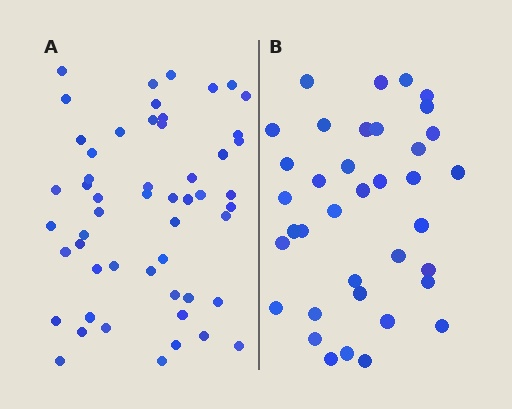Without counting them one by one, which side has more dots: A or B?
Region A (the left region) has more dots.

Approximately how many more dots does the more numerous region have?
Region A has approximately 15 more dots than region B.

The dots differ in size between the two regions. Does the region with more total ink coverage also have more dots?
No. Region B has more total ink coverage because its dots are larger, but region A actually contains more individual dots. Total area can be misleading — the number of items is what matters here.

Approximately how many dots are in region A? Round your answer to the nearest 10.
About 50 dots. (The exact count is 53, which rounds to 50.)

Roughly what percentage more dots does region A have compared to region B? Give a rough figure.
About 45% more.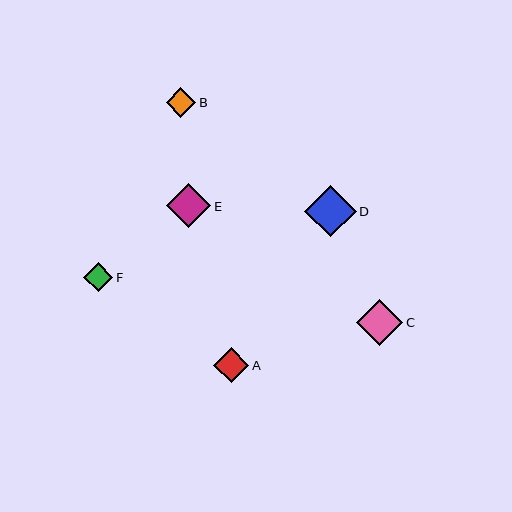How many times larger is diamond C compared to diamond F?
Diamond C is approximately 1.6 times the size of diamond F.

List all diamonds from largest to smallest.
From largest to smallest: D, C, E, A, B, F.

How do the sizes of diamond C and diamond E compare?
Diamond C and diamond E are approximately the same size.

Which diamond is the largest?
Diamond D is the largest with a size of approximately 52 pixels.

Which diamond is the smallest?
Diamond F is the smallest with a size of approximately 29 pixels.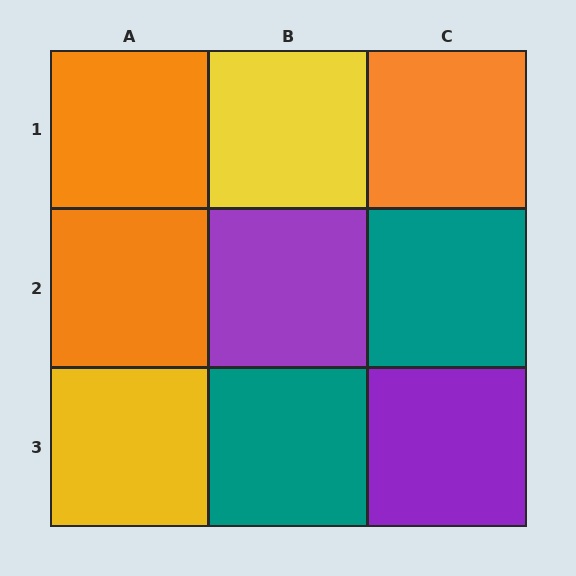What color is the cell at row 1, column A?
Orange.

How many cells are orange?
3 cells are orange.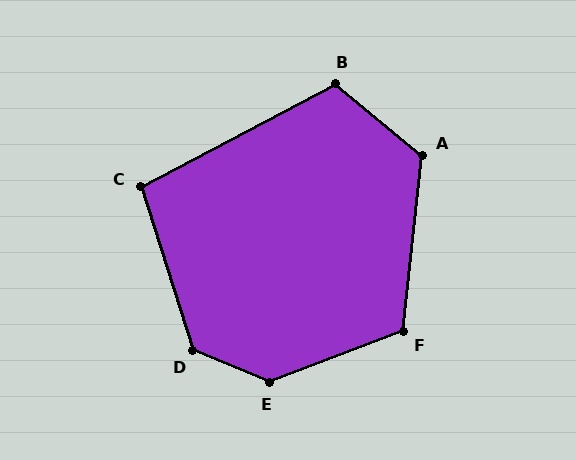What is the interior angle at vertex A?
Approximately 123 degrees (obtuse).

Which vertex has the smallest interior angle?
C, at approximately 100 degrees.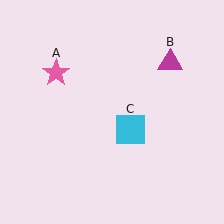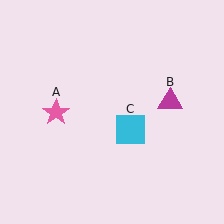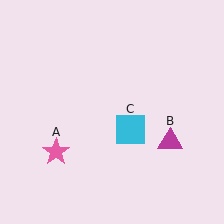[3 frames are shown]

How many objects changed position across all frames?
2 objects changed position: pink star (object A), magenta triangle (object B).